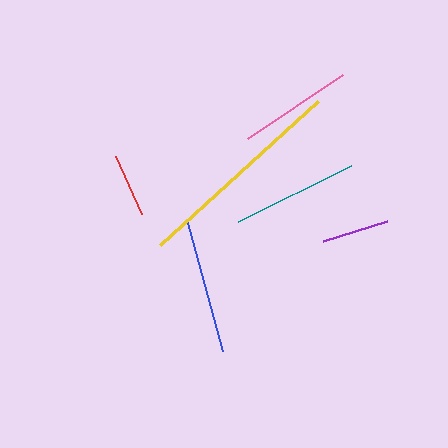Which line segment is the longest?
The yellow line is the longest at approximately 214 pixels.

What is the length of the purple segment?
The purple segment is approximately 66 pixels long.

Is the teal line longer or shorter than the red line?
The teal line is longer than the red line.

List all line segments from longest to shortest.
From longest to shortest: yellow, blue, teal, pink, purple, red.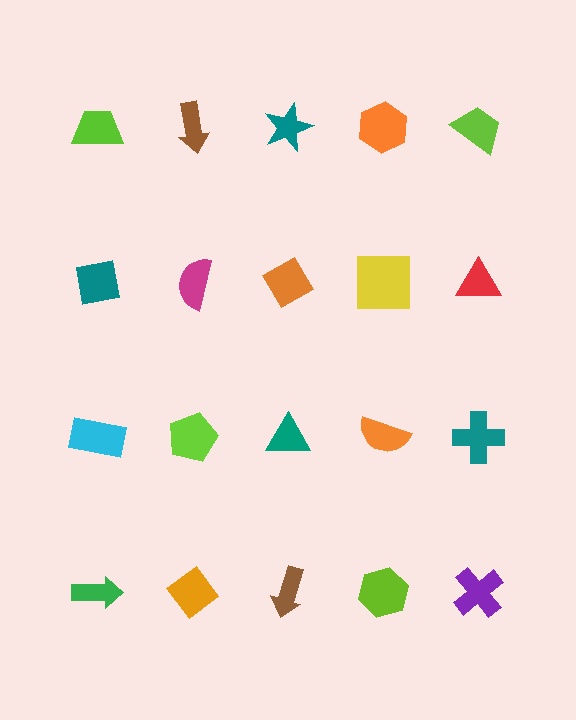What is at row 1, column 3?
A teal star.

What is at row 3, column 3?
A teal triangle.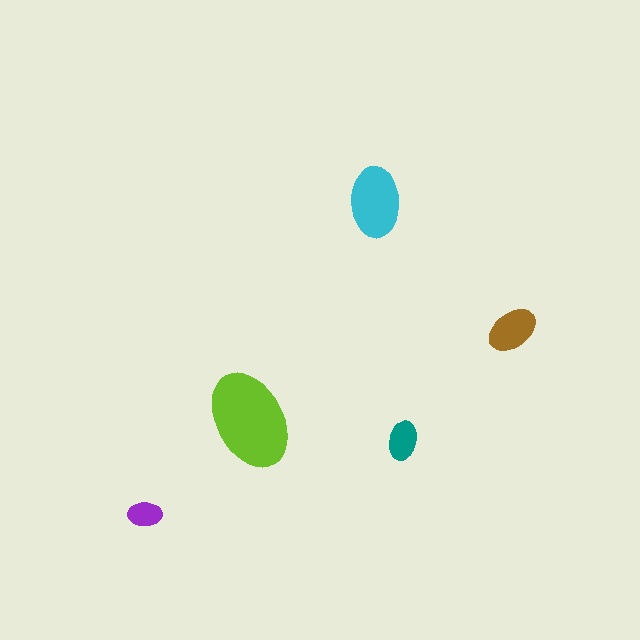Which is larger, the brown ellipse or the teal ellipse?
The brown one.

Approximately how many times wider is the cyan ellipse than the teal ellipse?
About 2 times wider.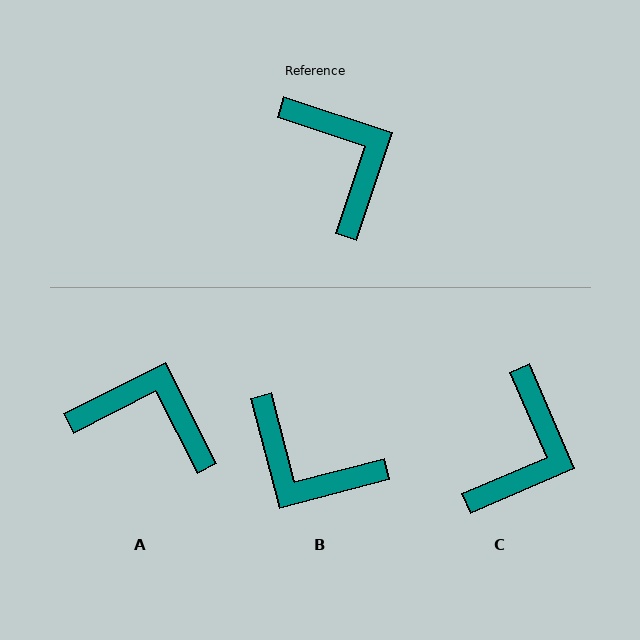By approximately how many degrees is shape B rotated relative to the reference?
Approximately 147 degrees clockwise.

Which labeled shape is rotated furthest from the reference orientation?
B, about 147 degrees away.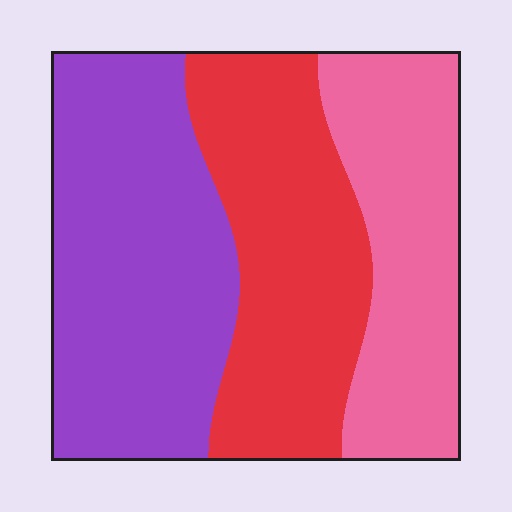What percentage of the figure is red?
Red covers about 35% of the figure.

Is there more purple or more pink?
Purple.